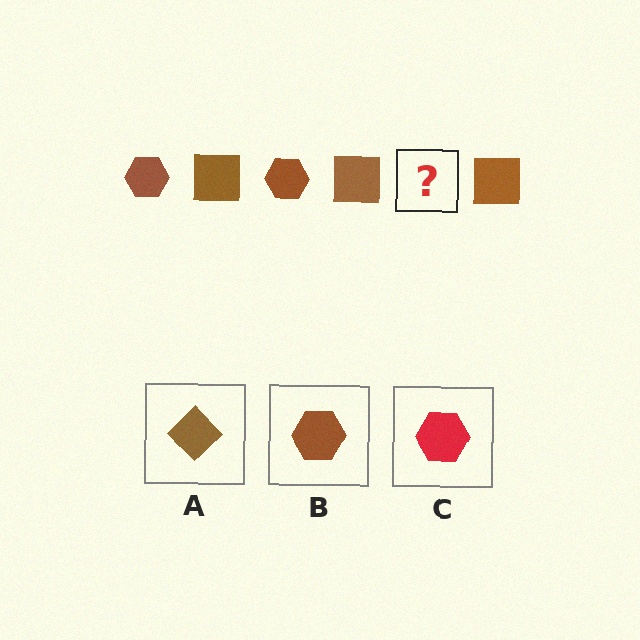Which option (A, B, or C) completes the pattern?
B.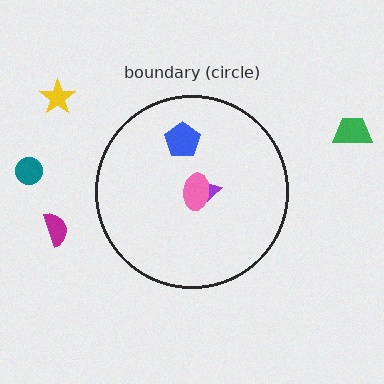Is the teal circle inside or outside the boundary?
Outside.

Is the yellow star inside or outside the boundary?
Outside.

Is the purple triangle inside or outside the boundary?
Inside.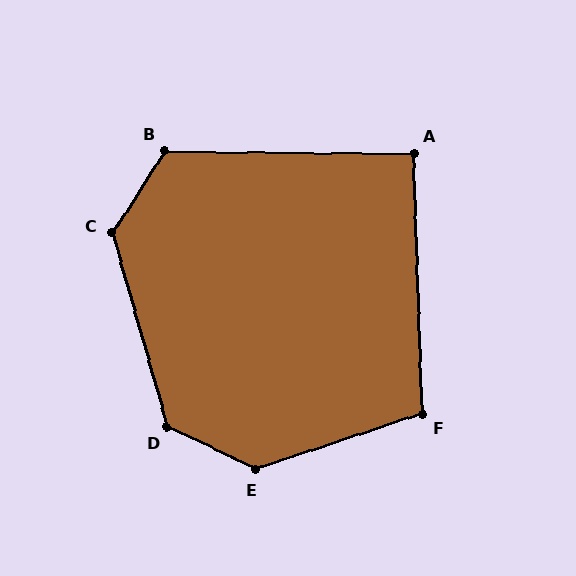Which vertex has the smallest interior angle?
A, at approximately 92 degrees.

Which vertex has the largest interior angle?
E, at approximately 136 degrees.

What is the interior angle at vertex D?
Approximately 131 degrees (obtuse).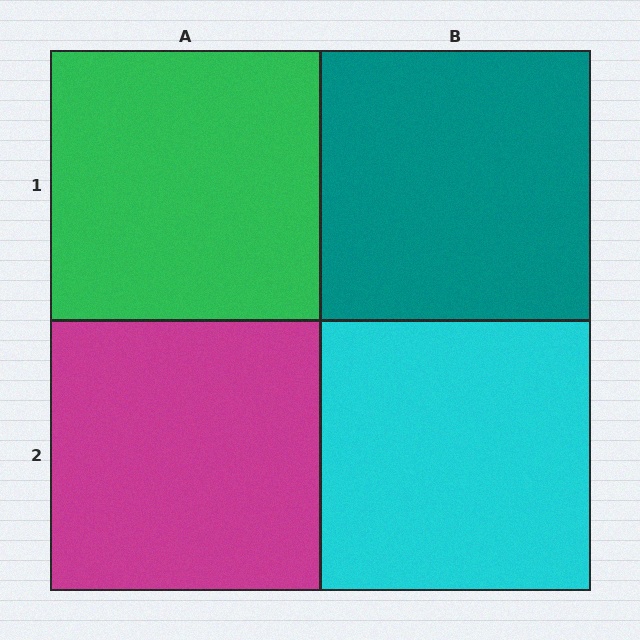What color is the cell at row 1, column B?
Teal.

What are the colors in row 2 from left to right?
Magenta, cyan.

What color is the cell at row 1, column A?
Green.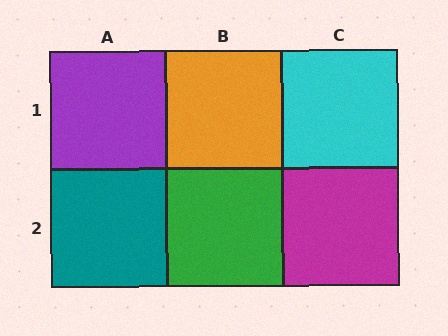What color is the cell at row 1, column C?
Cyan.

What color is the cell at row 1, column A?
Purple.